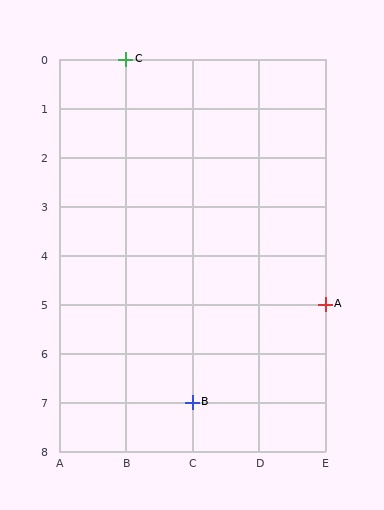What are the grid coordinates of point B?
Point B is at grid coordinates (C, 7).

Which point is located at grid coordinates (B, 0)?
Point C is at (B, 0).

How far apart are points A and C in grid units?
Points A and C are 3 columns and 5 rows apart (about 5.8 grid units diagonally).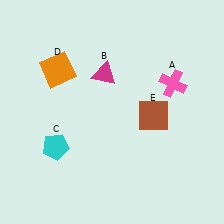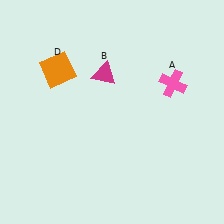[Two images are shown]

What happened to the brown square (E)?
The brown square (E) was removed in Image 2. It was in the bottom-right area of Image 1.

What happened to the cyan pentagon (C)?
The cyan pentagon (C) was removed in Image 2. It was in the bottom-left area of Image 1.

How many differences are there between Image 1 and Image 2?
There are 2 differences between the two images.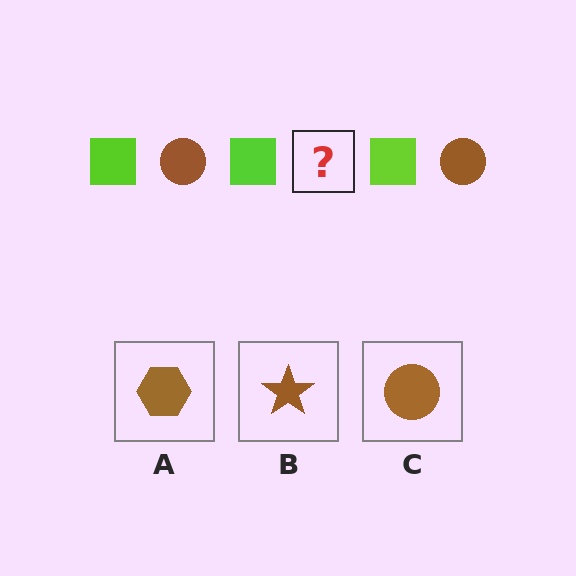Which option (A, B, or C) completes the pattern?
C.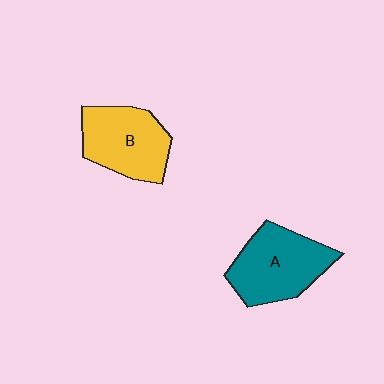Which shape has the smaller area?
Shape B (yellow).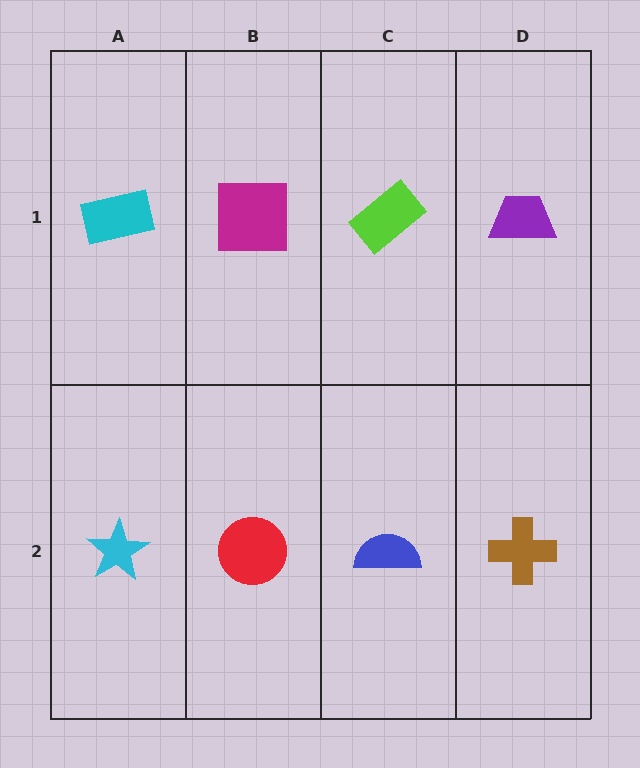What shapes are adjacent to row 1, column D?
A brown cross (row 2, column D), a lime rectangle (row 1, column C).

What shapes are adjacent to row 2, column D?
A purple trapezoid (row 1, column D), a blue semicircle (row 2, column C).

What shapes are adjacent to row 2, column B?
A magenta square (row 1, column B), a cyan star (row 2, column A), a blue semicircle (row 2, column C).